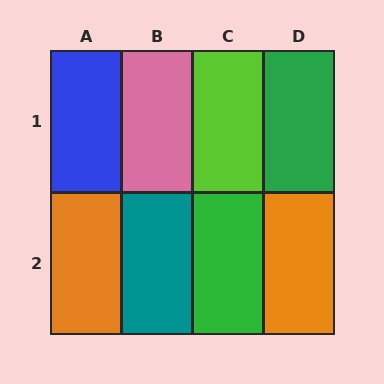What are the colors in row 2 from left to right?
Orange, teal, green, orange.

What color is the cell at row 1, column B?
Pink.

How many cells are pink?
1 cell is pink.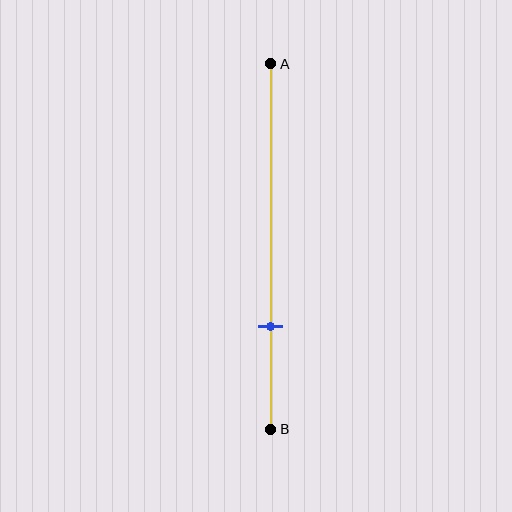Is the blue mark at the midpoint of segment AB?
No, the mark is at about 70% from A, not at the 50% midpoint.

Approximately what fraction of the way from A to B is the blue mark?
The blue mark is approximately 70% of the way from A to B.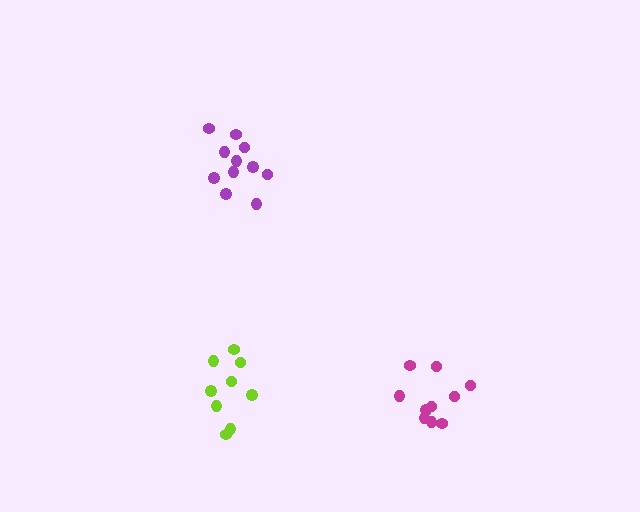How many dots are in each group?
Group 1: 9 dots, Group 2: 11 dots, Group 3: 10 dots (30 total).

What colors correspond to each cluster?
The clusters are colored: lime, purple, magenta.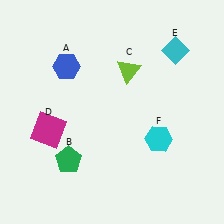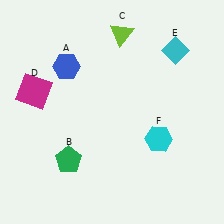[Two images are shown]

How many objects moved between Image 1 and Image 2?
2 objects moved between the two images.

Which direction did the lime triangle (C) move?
The lime triangle (C) moved up.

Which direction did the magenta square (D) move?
The magenta square (D) moved up.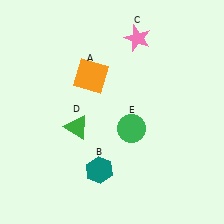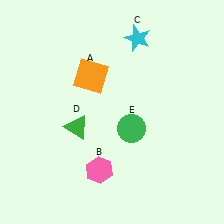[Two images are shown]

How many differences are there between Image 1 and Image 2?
There are 2 differences between the two images.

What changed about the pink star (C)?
In Image 1, C is pink. In Image 2, it changed to cyan.